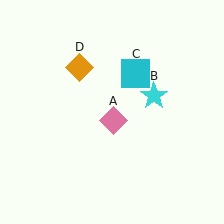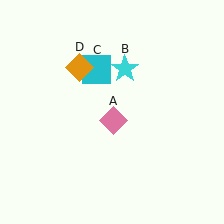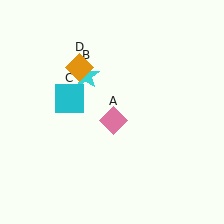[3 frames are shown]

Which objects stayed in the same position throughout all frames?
Pink diamond (object A) and orange diamond (object D) remained stationary.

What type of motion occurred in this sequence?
The cyan star (object B), cyan square (object C) rotated counterclockwise around the center of the scene.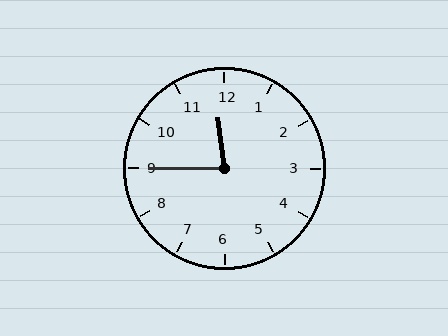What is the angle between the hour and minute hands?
Approximately 82 degrees.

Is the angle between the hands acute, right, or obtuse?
It is acute.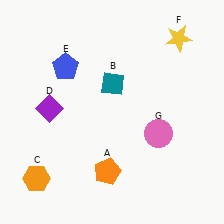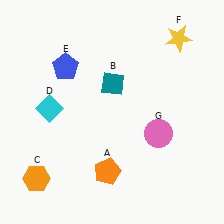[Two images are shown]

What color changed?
The diamond (D) changed from purple in Image 1 to cyan in Image 2.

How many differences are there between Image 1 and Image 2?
There is 1 difference between the two images.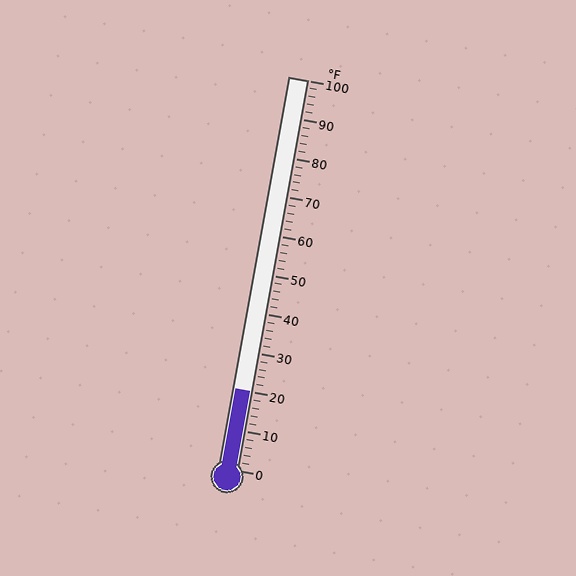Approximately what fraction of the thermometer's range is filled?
The thermometer is filled to approximately 20% of its range.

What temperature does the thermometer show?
The thermometer shows approximately 20°F.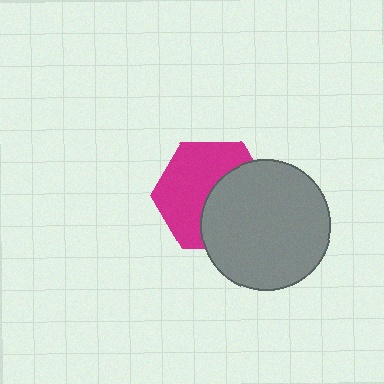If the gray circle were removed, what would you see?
You would see the complete magenta hexagon.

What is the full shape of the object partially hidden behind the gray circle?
The partially hidden object is a magenta hexagon.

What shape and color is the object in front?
The object in front is a gray circle.